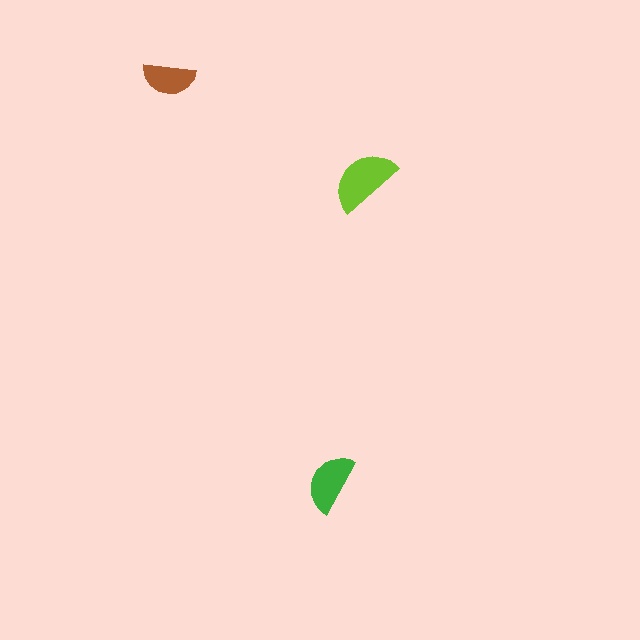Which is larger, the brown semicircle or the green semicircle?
The green one.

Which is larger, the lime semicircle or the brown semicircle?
The lime one.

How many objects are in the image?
There are 3 objects in the image.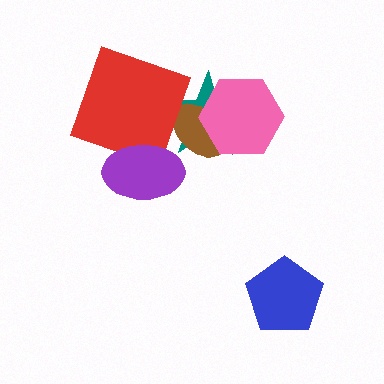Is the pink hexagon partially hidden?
No, no other shape covers it.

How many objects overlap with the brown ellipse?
2 objects overlap with the brown ellipse.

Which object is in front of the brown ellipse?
The pink hexagon is in front of the brown ellipse.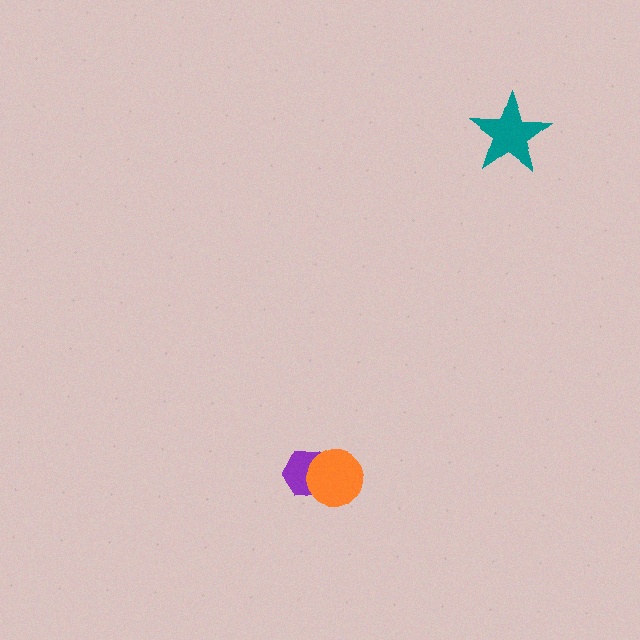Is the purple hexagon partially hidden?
Yes, it is partially covered by another shape.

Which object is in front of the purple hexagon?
The orange circle is in front of the purple hexagon.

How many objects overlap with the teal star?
0 objects overlap with the teal star.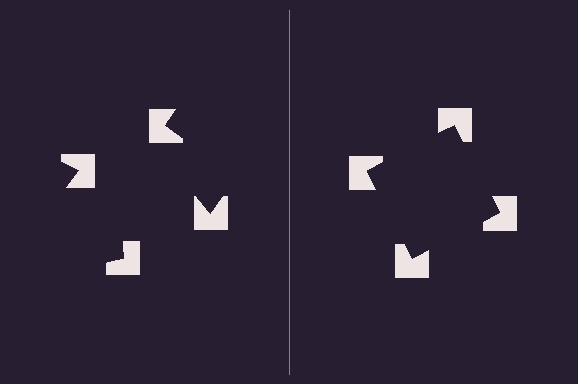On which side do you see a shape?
An illusory square appears on the right side. On the left side the wedge cuts are rotated, so no coherent shape forms.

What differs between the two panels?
The notched squares are positioned identically on both sides; only the wedge orientations differ. On the right they align to a square; on the left they are misaligned.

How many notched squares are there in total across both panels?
8 — 4 on each side.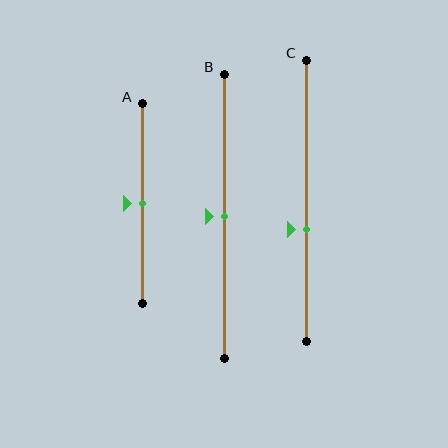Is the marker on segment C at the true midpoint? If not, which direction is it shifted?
No, the marker on segment C is shifted downward by about 10% of the segment length.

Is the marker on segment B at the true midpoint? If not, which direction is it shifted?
Yes, the marker on segment B is at the true midpoint.